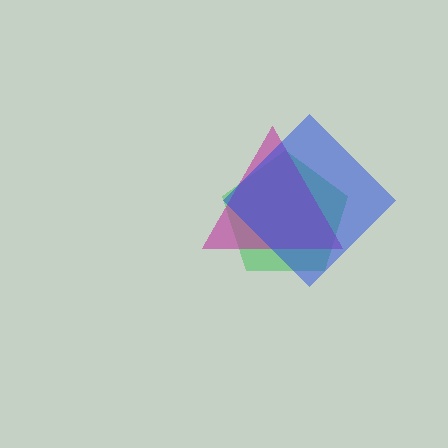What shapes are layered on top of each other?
The layered shapes are: a green pentagon, a magenta triangle, a blue diamond.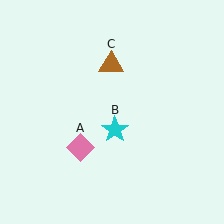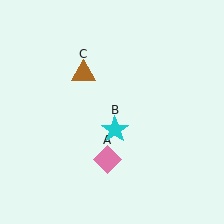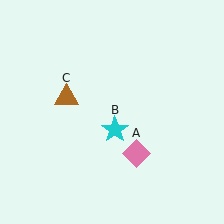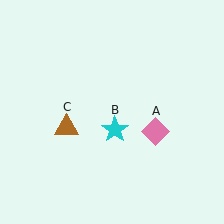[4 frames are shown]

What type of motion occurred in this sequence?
The pink diamond (object A), brown triangle (object C) rotated counterclockwise around the center of the scene.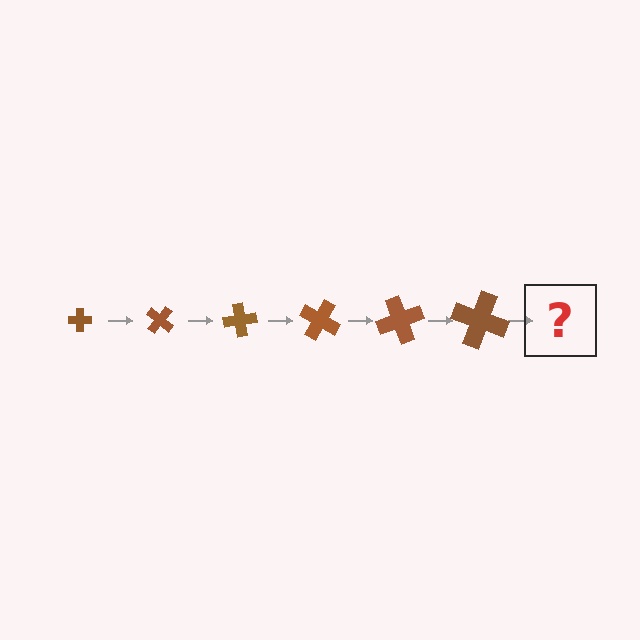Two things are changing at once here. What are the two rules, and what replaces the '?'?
The two rules are that the cross grows larger each step and it rotates 40 degrees each step. The '?' should be a cross, larger than the previous one and rotated 240 degrees from the start.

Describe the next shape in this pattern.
It should be a cross, larger than the previous one and rotated 240 degrees from the start.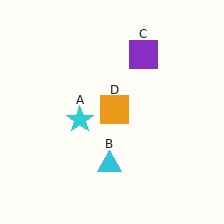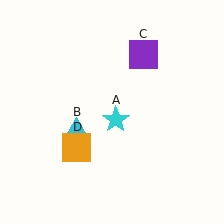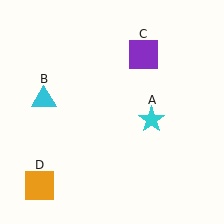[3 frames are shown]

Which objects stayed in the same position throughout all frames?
Purple square (object C) remained stationary.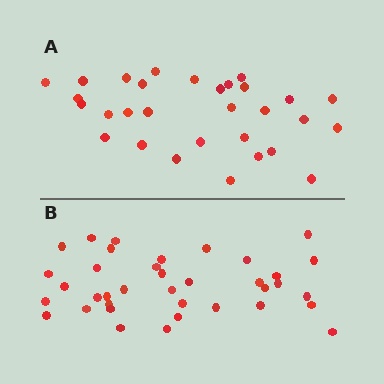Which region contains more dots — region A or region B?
Region B (the bottom region) has more dots.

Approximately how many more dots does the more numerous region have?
Region B has roughly 8 or so more dots than region A.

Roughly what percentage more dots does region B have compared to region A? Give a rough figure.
About 25% more.